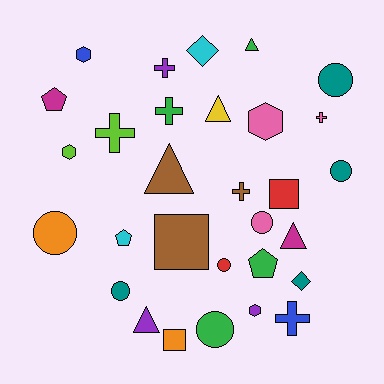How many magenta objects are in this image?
There are 2 magenta objects.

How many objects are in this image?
There are 30 objects.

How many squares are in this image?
There are 3 squares.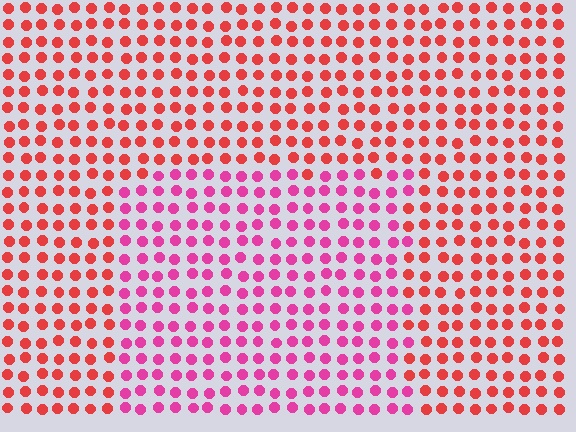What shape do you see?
I see a rectangle.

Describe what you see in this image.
The image is filled with small red elements in a uniform arrangement. A rectangle-shaped region is visible where the elements are tinted to a slightly different hue, forming a subtle color boundary.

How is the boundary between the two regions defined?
The boundary is defined purely by a slight shift in hue (about 36 degrees). Spacing, size, and orientation are identical on both sides.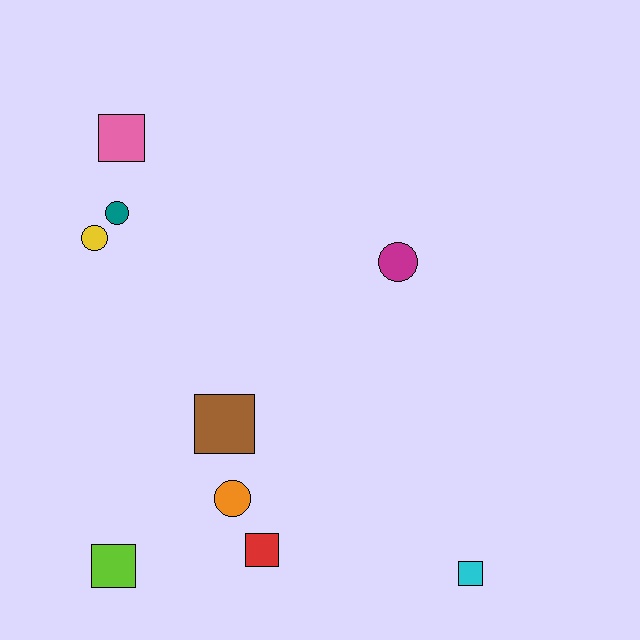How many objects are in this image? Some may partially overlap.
There are 9 objects.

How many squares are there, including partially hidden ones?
There are 5 squares.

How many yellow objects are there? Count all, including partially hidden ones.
There is 1 yellow object.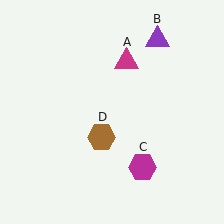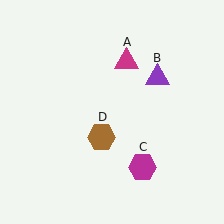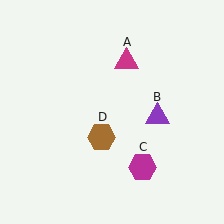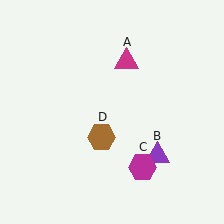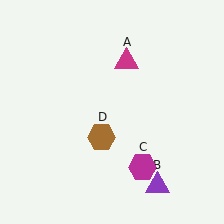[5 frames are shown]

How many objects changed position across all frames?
1 object changed position: purple triangle (object B).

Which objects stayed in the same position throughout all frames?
Magenta triangle (object A) and magenta hexagon (object C) and brown hexagon (object D) remained stationary.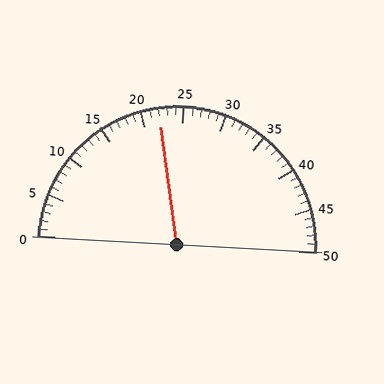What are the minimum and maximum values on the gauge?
The gauge ranges from 0 to 50.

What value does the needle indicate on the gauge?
The needle indicates approximately 22.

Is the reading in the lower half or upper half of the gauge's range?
The reading is in the lower half of the range (0 to 50).